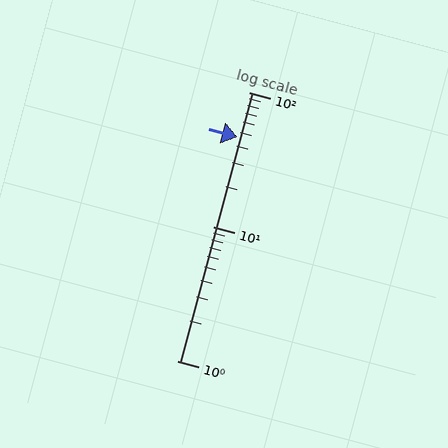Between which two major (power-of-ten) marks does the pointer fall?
The pointer is between 10 and 100.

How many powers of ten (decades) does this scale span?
The scale spans 2 decades, from 1 to 100.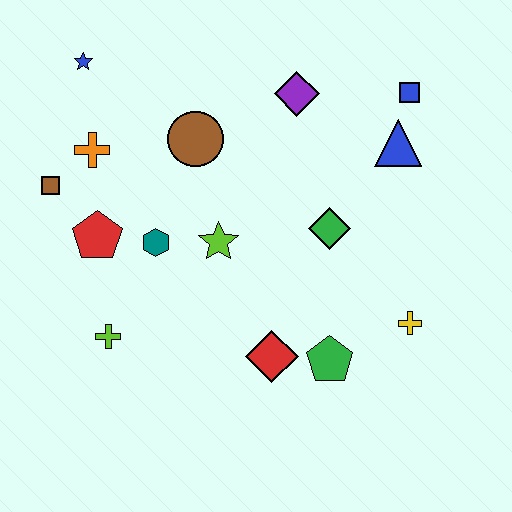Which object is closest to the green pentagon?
The red diamond is closest to the green pentagon.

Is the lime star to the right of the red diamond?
No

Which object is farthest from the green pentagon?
The blue star is farthest from the green pentagon.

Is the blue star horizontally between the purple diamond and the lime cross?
No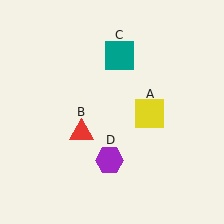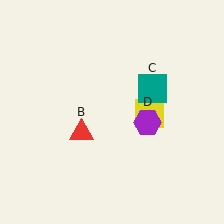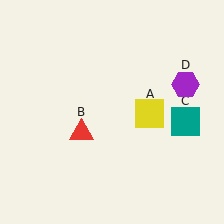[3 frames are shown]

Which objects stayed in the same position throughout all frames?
Yellow square (object A) and red triangle (object B) remained stationary.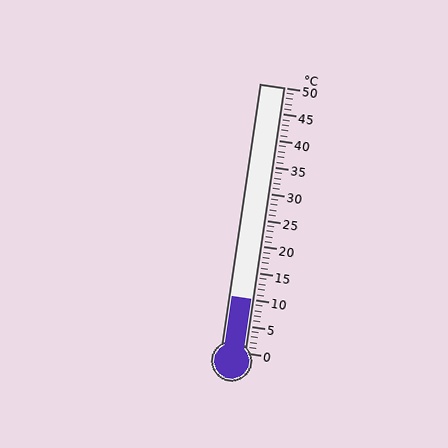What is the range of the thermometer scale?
The thermometer scale ranges from 0°C to 50°C.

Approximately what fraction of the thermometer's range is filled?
The thermometer is filled to approximately 20% of its range.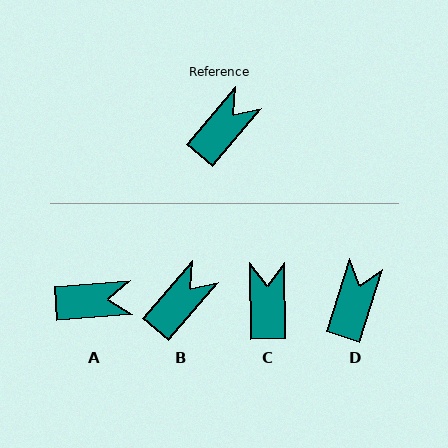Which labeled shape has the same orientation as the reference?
B.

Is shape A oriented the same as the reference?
No, it is off by about 45 degrees.